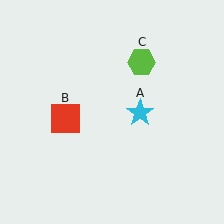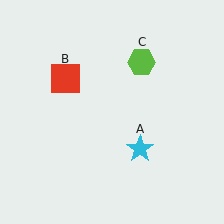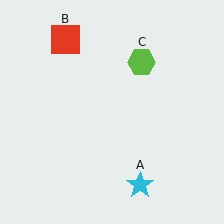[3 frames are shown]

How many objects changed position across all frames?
2 objects changed position: cyan star (object A), red square (object B).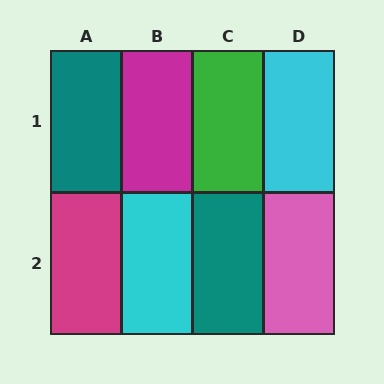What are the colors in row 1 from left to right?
Teal, magenta, green, cyan.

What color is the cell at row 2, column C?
Teal.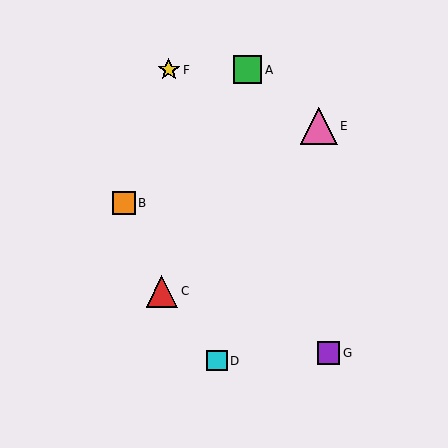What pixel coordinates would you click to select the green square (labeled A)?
Click at (248, 70) to select the green square A.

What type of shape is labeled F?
Shape F is a yellow star.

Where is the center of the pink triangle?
The center of the pink triangle is at (319, 126).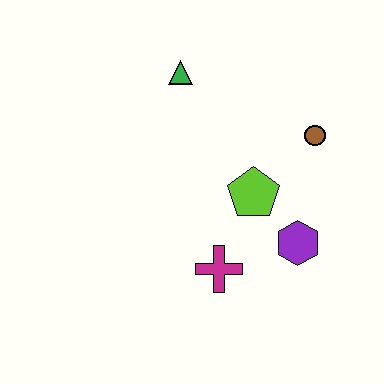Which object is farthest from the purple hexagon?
The green triangle is farthest from the purple hexagon.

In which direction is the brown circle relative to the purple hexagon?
The brown circle is above the purple hexagon.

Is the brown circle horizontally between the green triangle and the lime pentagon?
No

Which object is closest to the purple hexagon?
The lime pentagon is closest to the purple hexagon.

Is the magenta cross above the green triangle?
No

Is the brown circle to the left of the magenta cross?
No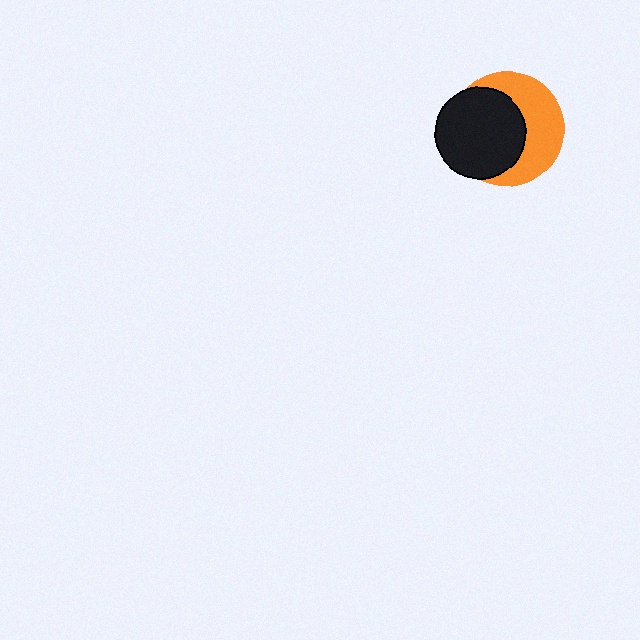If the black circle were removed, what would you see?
You would see the complete orange circle.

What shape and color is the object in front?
The object in front is a black circle.